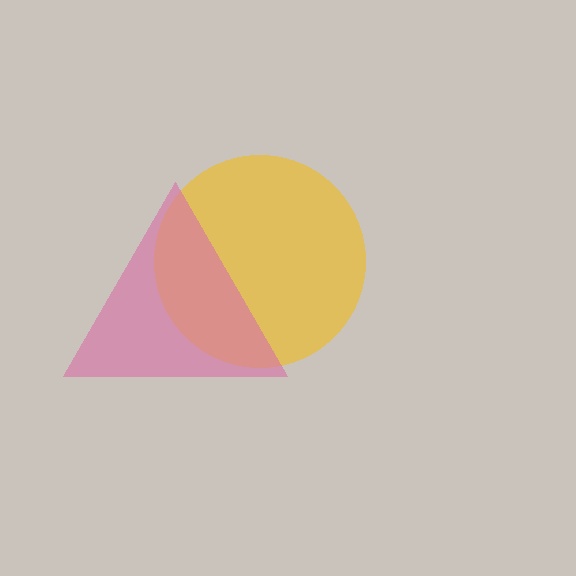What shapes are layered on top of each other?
The layered shapes are: a yellow circle, a pink triangle.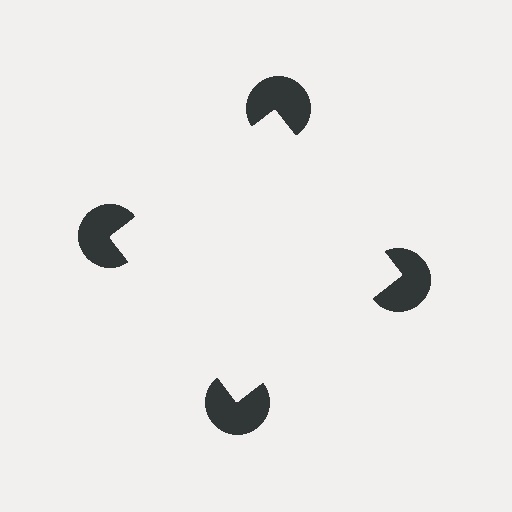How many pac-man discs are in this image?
There are 4 — one at each vertex of the illusory square.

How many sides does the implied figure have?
4 sides.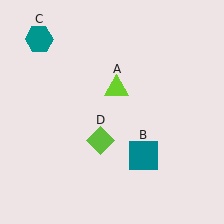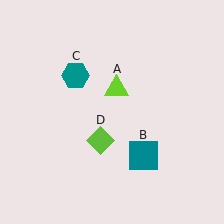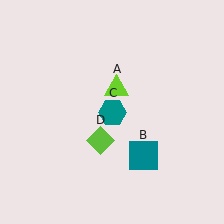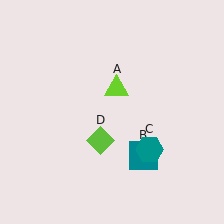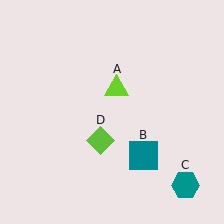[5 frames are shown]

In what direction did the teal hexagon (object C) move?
The teal hexagon (object C) moved down and to the right.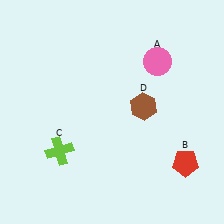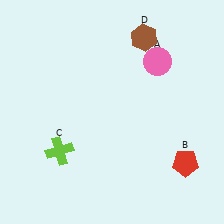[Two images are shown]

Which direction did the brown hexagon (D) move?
The brown hexagon (D) moved up.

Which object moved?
The brown hexagon (D) moved up.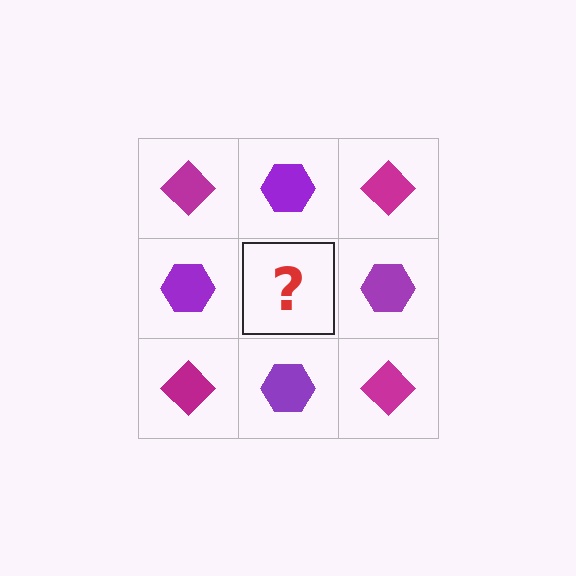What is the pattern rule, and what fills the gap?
The rule is that it alternates magenta diamond and purple hexagon in a checkerboard pattern. The gap should be filled with a magenta diamond.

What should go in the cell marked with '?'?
The missing cell should contain a magenta diamond.